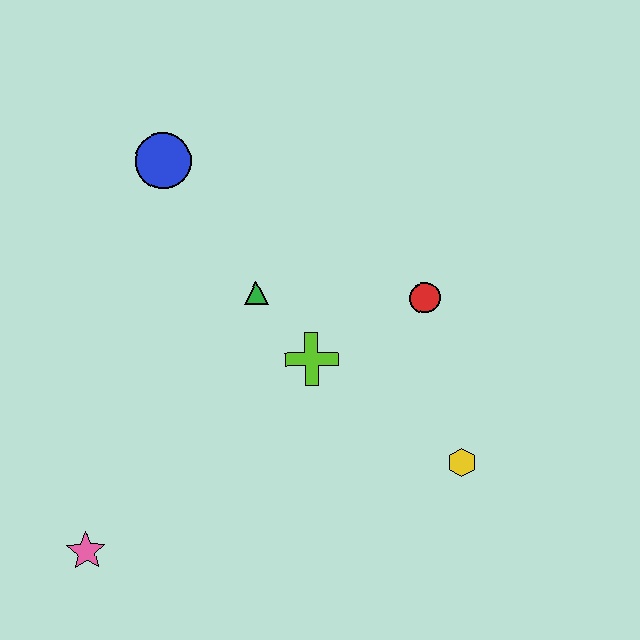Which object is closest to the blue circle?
The green triangle is closest to the blue circle.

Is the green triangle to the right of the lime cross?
No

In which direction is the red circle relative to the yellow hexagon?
The red circle is above the yellow hexagon.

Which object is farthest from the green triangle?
The pink star is farthest from the green triangle.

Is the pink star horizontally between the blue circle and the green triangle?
No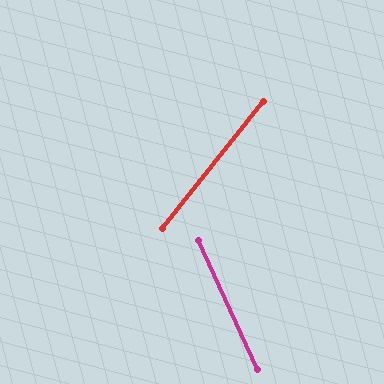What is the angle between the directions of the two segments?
Approximately 63 degrees.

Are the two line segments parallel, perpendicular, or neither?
Neither parallel nor perpendicular — they differ by about 63°.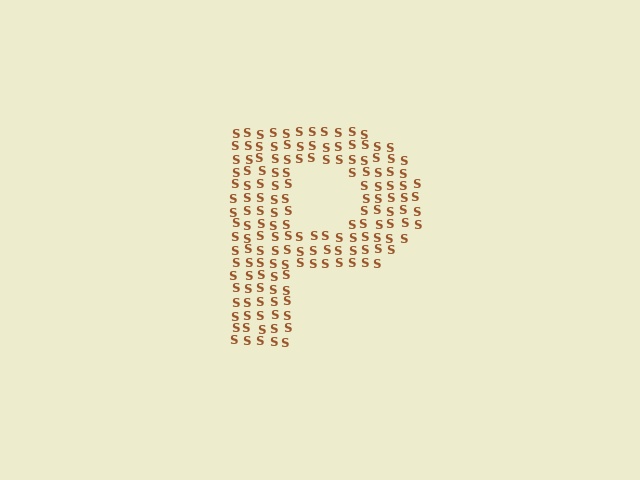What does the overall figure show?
The overall figure shows the letter P.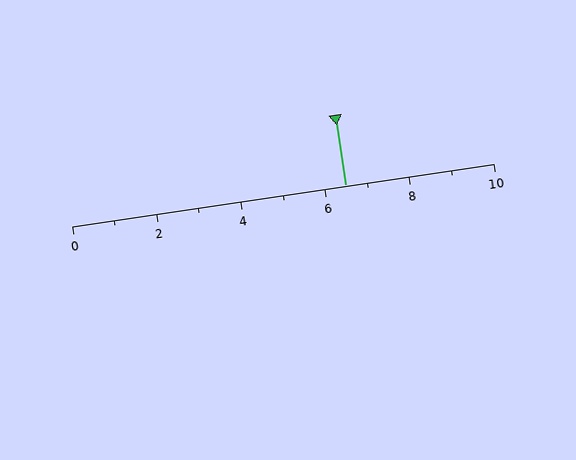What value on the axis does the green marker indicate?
The marker indicates approximately 6.5.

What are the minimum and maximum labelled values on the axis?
The axis runs from 0 to 10.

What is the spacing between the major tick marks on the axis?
The major ticks are spaced 2 apart.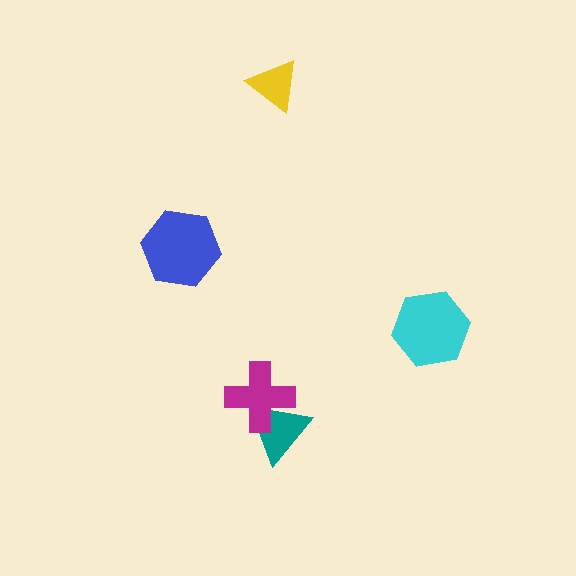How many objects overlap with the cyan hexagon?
0 objects overlap with the cyan hexagon.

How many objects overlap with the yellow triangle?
0 objects overlap with the yellow triangle.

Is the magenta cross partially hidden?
No, no other shape covers it.